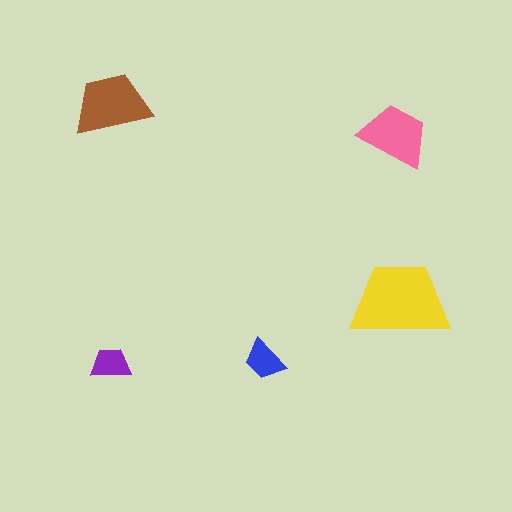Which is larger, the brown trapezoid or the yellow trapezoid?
The yellow one.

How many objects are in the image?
There are 5 objects in the image.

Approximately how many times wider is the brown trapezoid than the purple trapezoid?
About 2 times wider.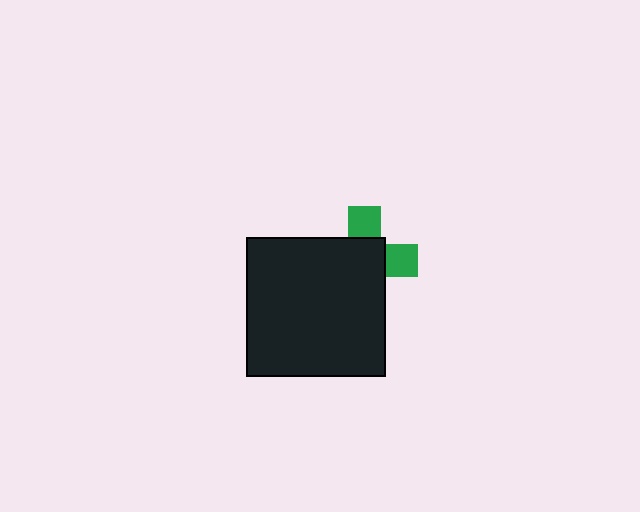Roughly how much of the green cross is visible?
A small part of it is visible (roughly 36%).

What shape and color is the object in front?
The object in front is a black square.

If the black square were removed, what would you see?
You would see the complete green cross.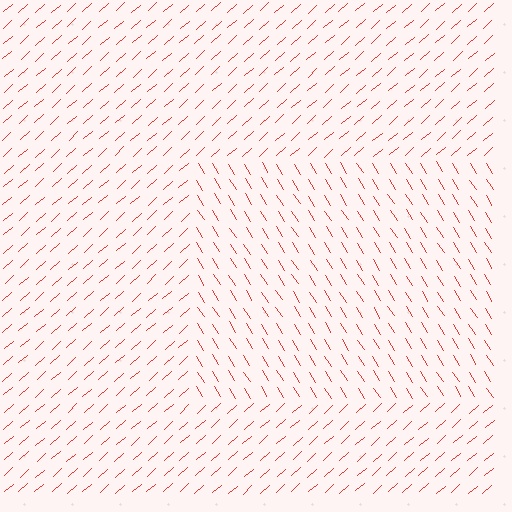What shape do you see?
I see a rectangle.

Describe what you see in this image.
The image is filled with small red line segments. A rectangle region in the image has lines oriented differently from the surrounding lines, creating a visible texture boundary.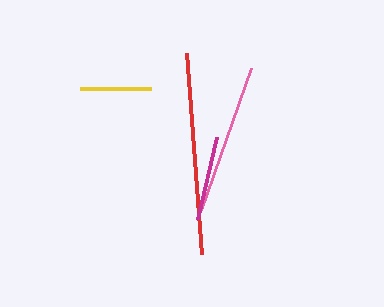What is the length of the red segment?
The red segment is approximately 202 pixels long.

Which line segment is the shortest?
The yellow line is the shortest at approximately 71 pixels.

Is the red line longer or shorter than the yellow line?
The red line is longer than the yellow line.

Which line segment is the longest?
The red line is the longest at approximately 202 pixels.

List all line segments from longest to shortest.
From longest to shortest: red, pink, magenta, yellow.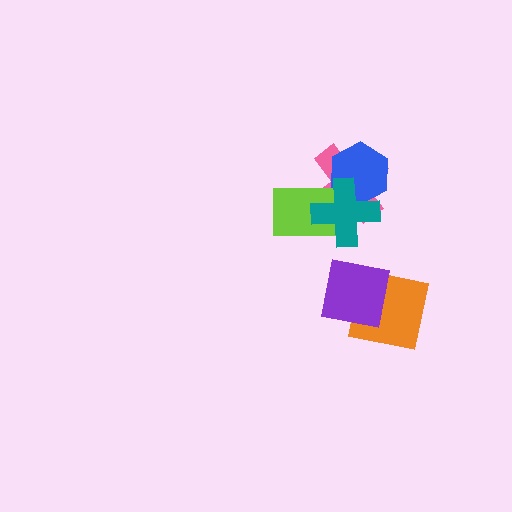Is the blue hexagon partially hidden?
Yes, it is partially covered by another shape.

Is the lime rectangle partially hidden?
Yes, it is partially covered by another shape.